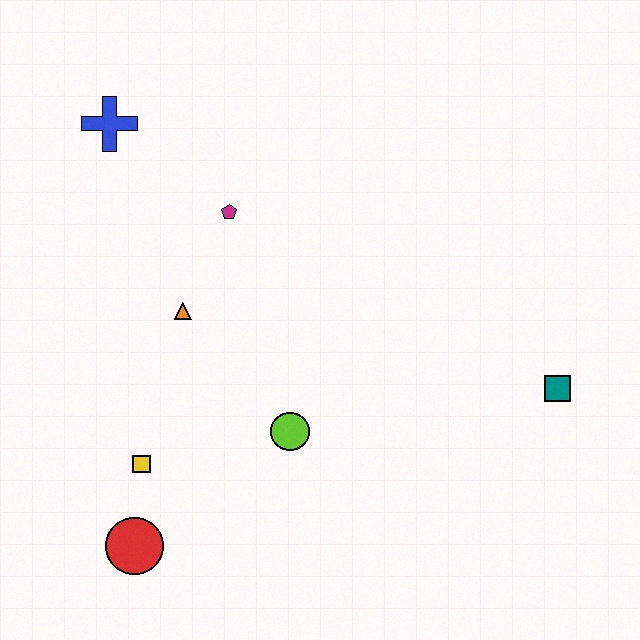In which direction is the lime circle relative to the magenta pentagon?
The lime circle is below the magenta pentagon.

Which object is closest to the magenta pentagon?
The orange triangle is closest to the magenta pentagon.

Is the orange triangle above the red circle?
Yes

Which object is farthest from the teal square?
The blue cross is farthest from the teal square.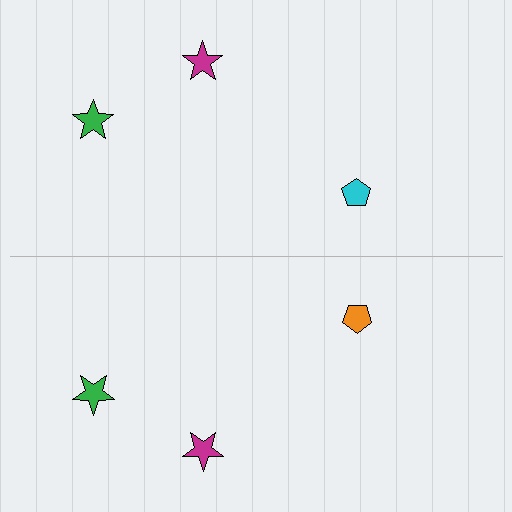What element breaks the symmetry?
The orange pentagon on the bottom side breaks the symmetry — its mirror counterpart is cyan.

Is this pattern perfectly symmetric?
No, the pattern is not perfectly symmetric. The orange pentagon on the bottom side breaks the symmetry — its mirror counterpart is cyan.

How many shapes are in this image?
There are 6 shapes in this image.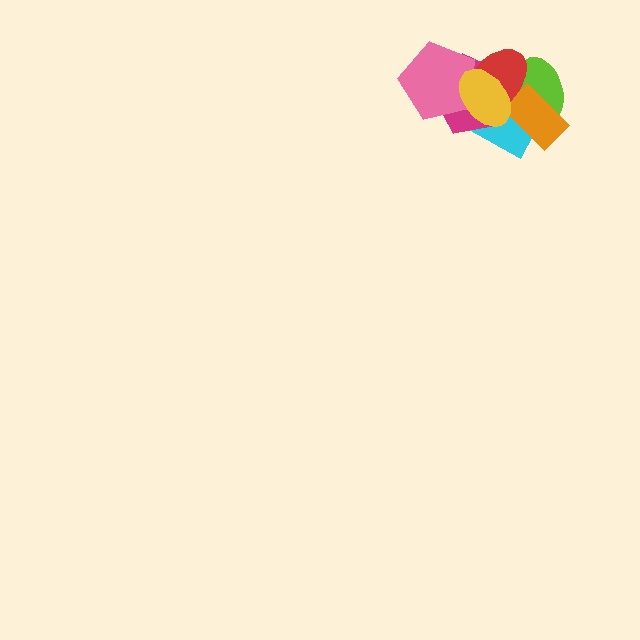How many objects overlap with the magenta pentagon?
4 objects overlap with the magenta pentagon.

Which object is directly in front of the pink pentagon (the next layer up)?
The red ellipse is directly in front of the pink pentagon.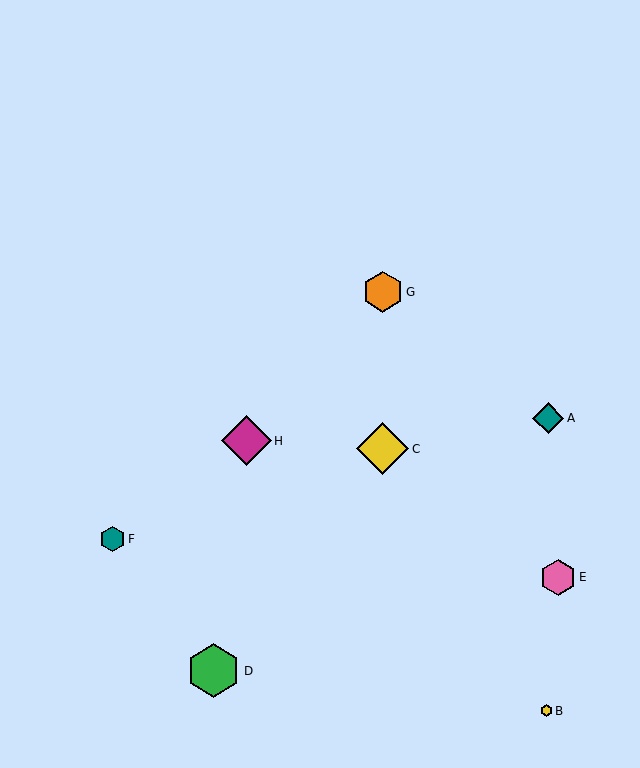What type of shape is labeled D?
Shape D is a green hexagon.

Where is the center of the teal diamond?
The center of the teal diamond is at (548, 418).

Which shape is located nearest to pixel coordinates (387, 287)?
The orange hexagon (labeled G) at (383, 292) is nearest to that location.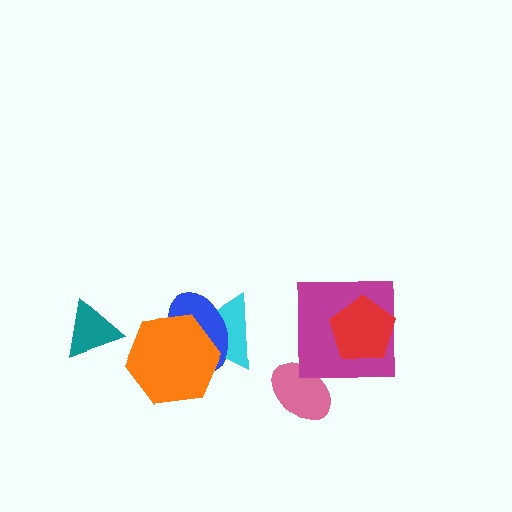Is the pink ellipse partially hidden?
No, no other shape covers it.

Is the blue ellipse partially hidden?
Yes, it is partially covered by another shape.